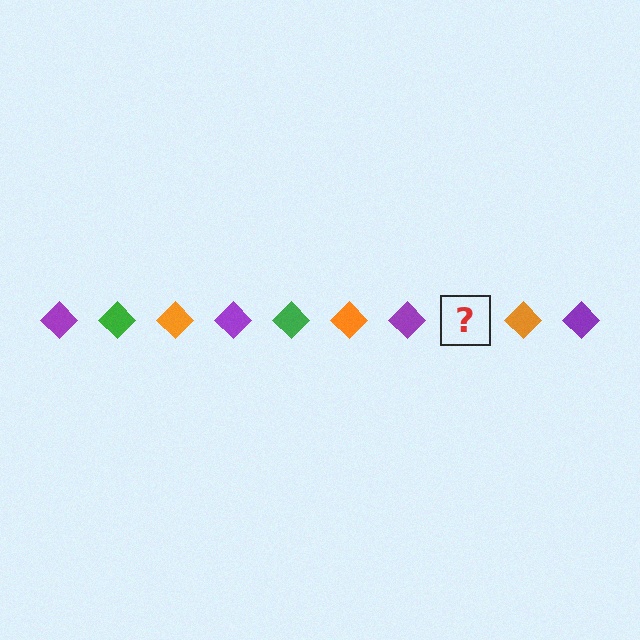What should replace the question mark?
The question mark should be replaced with a green diamond.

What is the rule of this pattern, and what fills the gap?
The rule is that the pattern cycles through purple, green, orange diamonds. The gap should be filled with a green diamond.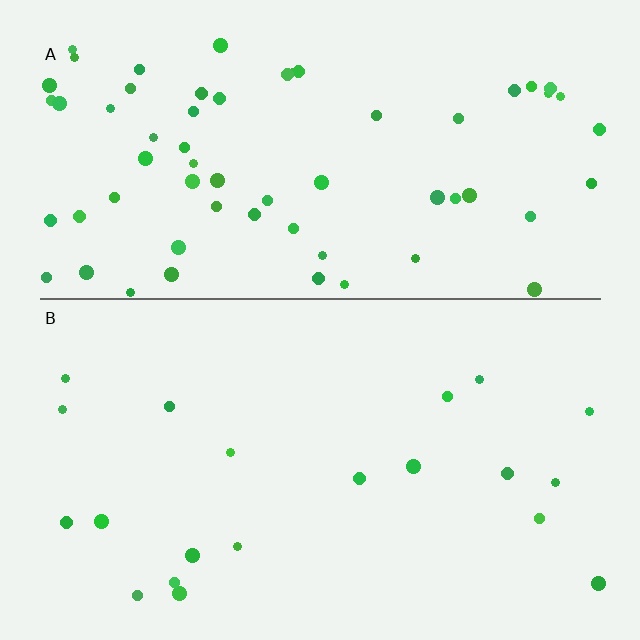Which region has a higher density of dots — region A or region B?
A (the top).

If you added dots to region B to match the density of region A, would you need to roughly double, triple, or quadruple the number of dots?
Approximately triple.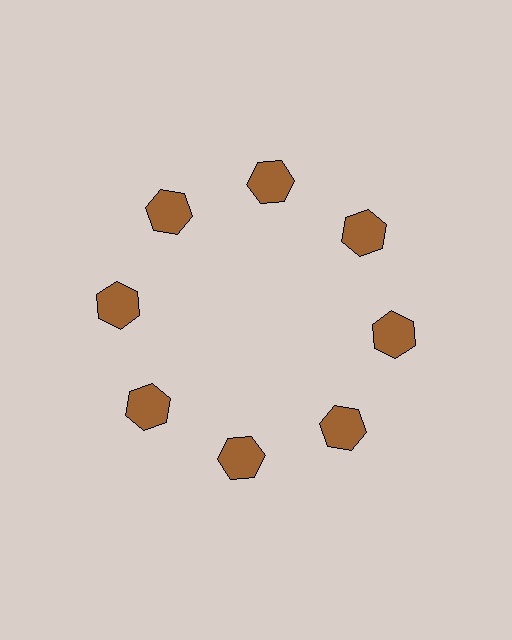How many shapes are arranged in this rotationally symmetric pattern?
There are 8 shapes, arranged in 8 groups of 1.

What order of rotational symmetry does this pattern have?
This pattern has 8-fold rotational symmetry.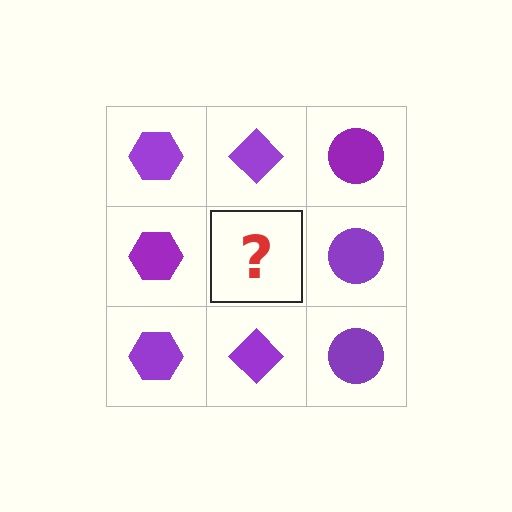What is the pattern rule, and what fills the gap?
The rule is that each column has a consistent shape. The gap should be filled with a purple diamond.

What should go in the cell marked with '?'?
The missing cell should contain a purple diamond.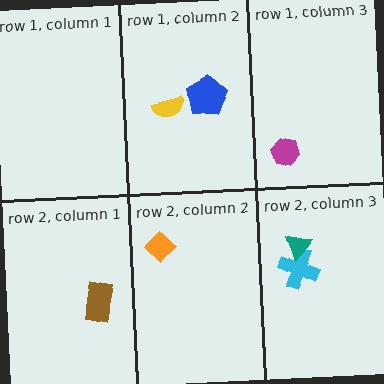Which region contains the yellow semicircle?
The row 1, column 2 region.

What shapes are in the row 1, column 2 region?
The blue pentagon, the yellow semicircle.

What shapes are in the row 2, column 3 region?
The cyan cross, the teal triangle.